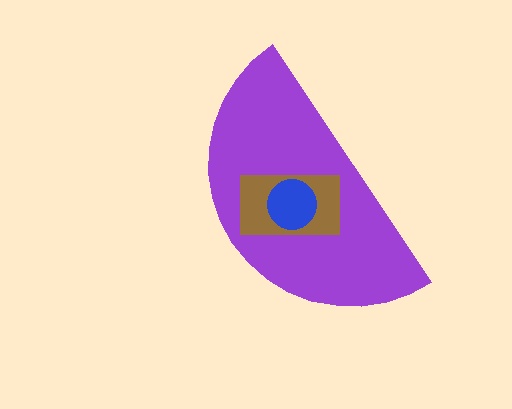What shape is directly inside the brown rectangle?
The blue circle.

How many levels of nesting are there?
3.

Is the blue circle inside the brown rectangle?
Yes.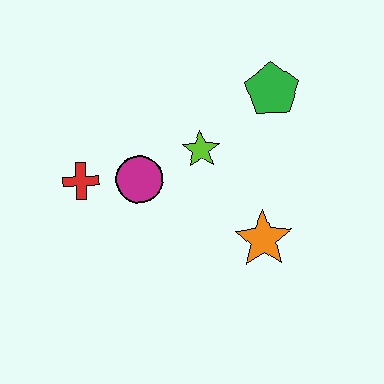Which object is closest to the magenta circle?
The red cross is closest to the magenta circle.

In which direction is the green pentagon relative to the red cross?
The green pentagon is to the right of the red cross.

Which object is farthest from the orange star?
The red cross is farthest from the orange star.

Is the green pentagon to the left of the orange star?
No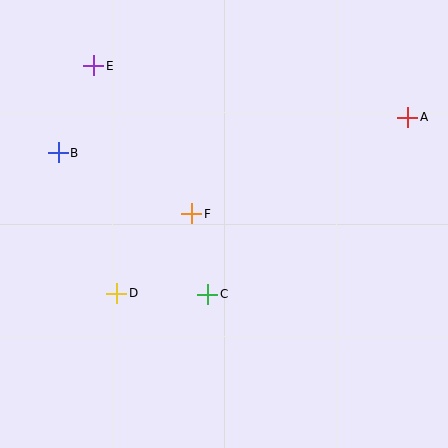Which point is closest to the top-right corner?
Point A is closest to the top-right corner.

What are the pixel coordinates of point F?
Point F is at (192, 214).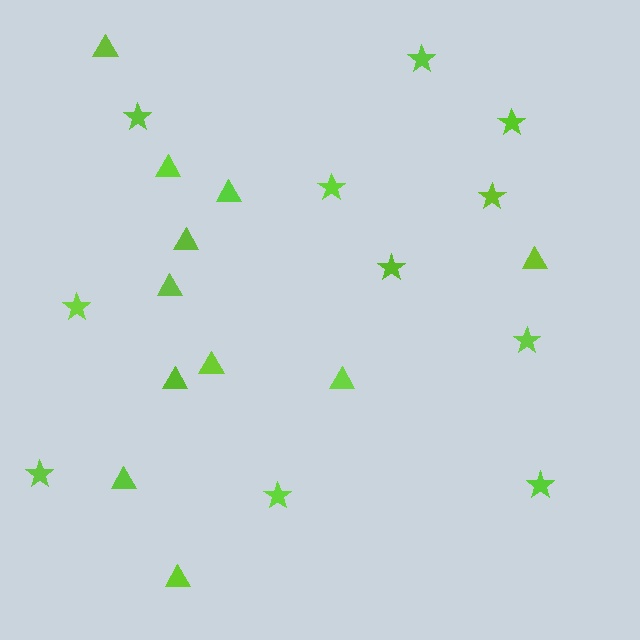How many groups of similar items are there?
There are 2 groups: one group of triangles (11) and one group of stars (11).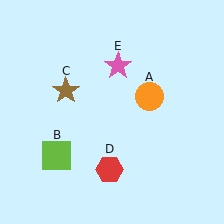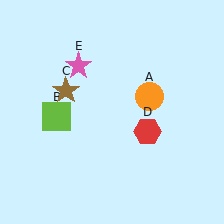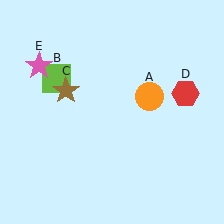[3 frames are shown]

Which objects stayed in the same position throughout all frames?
Orange circle (object A) and brown star (object C) remained stationary.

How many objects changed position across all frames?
3 objects changed position: lime square (object B), red hexagon (object D), pink star (object E).